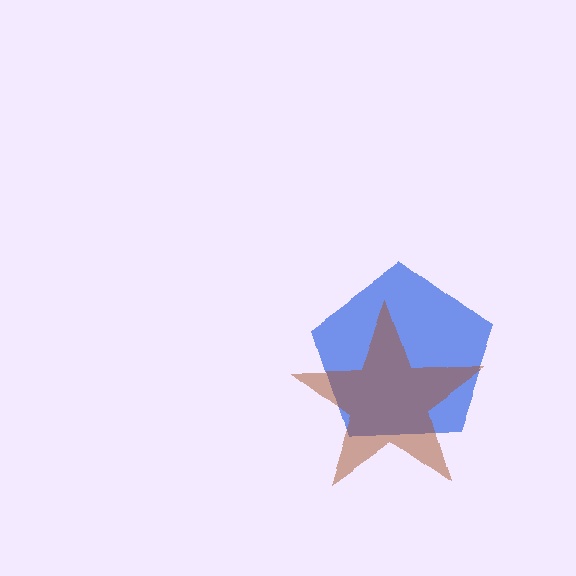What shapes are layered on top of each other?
The layered shapes are: a blue pentagon, a brown star.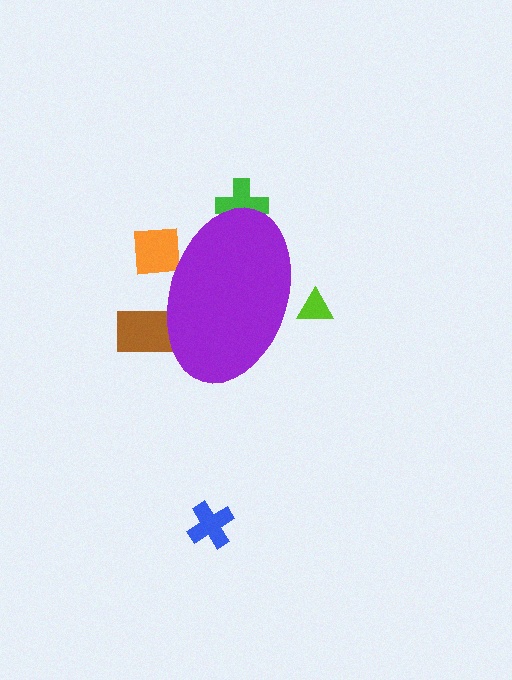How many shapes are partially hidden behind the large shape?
4 shapes are partially hidden.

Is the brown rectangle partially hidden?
Yes, the brown rectangle is partially hidden behind the purple ellipse.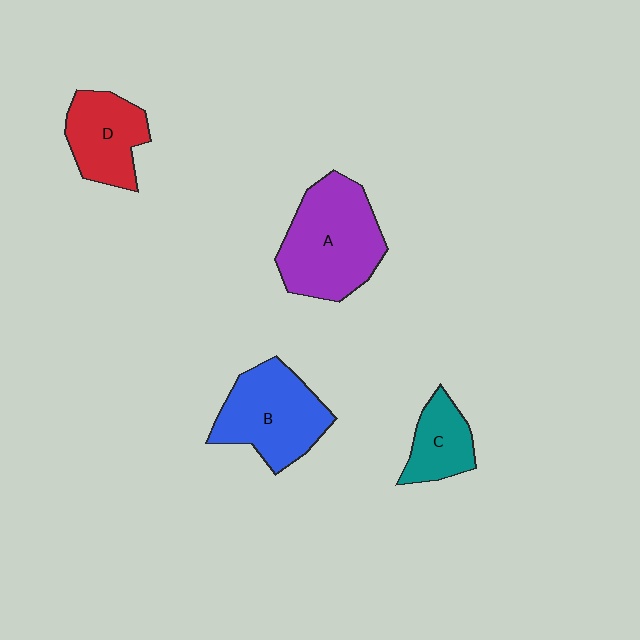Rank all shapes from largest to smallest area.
From largest to smallest: A (purple), B (blue), D (red), C (teal).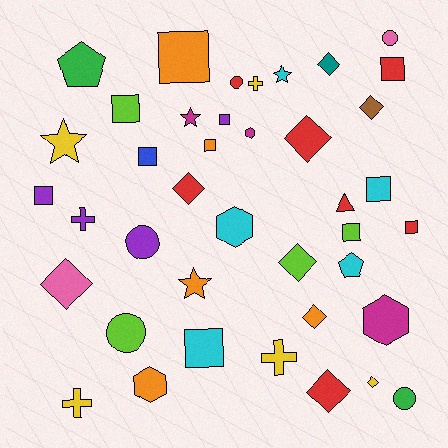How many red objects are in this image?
There are 7 red objects.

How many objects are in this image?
There are 40 objects.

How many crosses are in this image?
There are 4 crosses.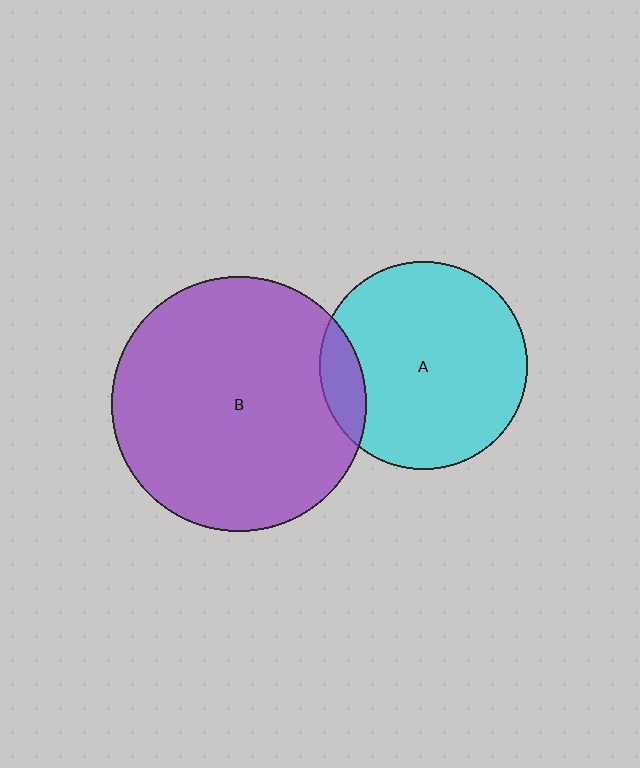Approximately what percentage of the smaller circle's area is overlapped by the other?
Approximately 10%.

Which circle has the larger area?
Circle B (purple).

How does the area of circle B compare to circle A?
Approximately 1.5 times.